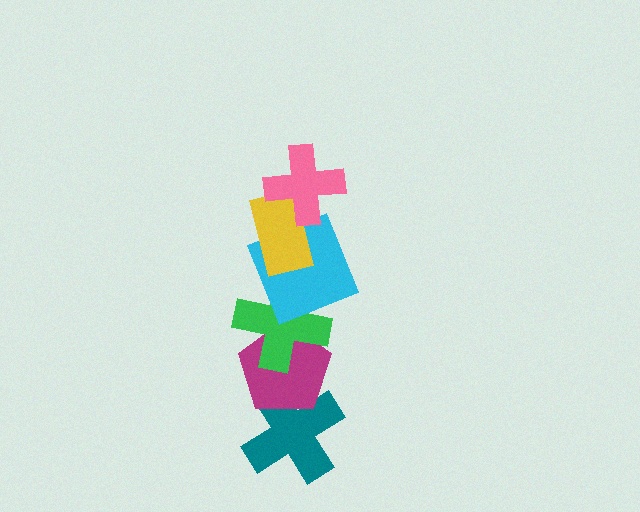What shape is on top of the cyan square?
The yellow rectangle is on top of the cyan square.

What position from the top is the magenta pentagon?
The magenta pentagon is 5th from the top.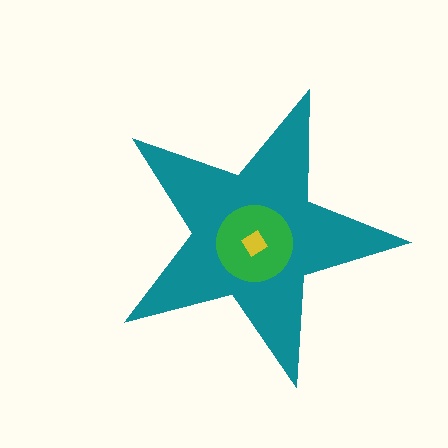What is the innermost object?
The yellow diamond.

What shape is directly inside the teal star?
The green circle.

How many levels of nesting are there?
3.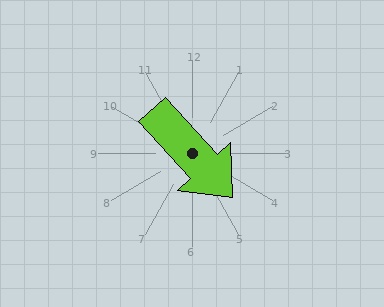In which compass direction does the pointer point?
Southeast.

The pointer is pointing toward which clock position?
Roughly 5 o'clock.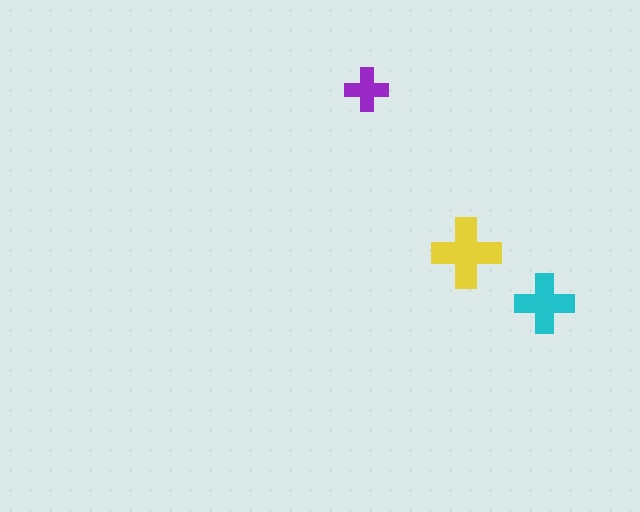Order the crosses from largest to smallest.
the yellow one, the cyan one, the purple one.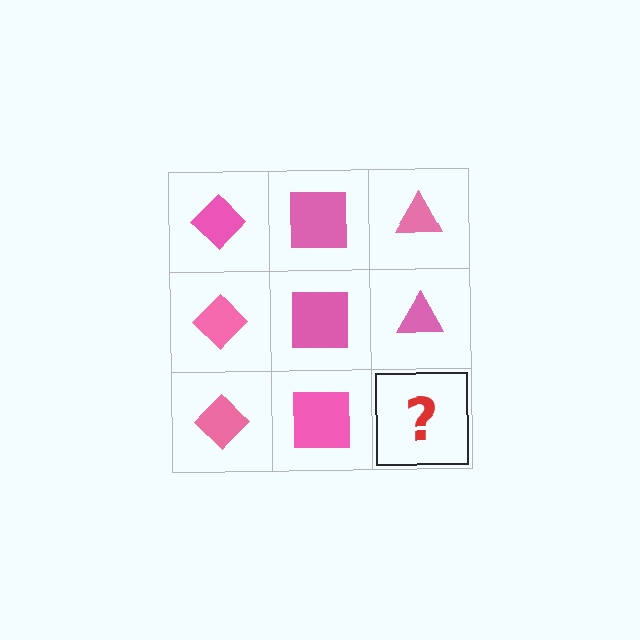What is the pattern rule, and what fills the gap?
The rule is that each column has a consistent shape. The gap should be filled with a pink triangle.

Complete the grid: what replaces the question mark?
The question mark should be replaced with a pink triangle.